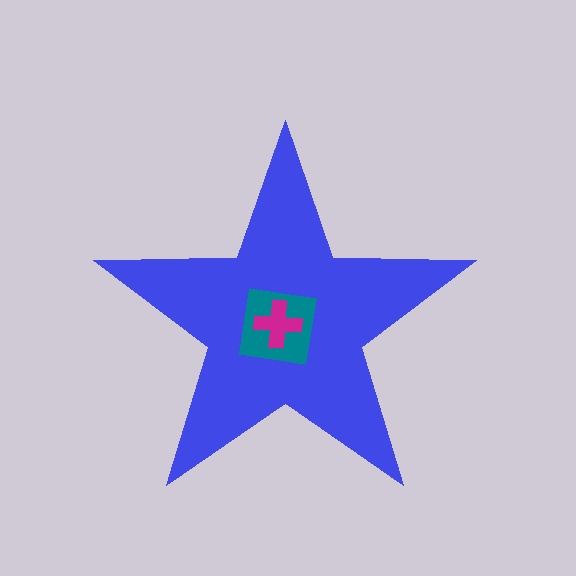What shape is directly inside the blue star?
The teal square.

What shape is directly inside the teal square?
The magenta cross.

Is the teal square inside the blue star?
Yes.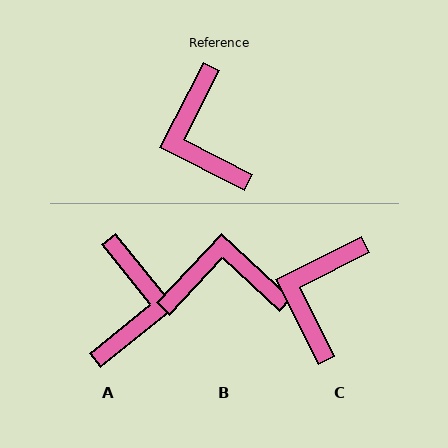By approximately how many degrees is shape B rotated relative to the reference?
Approximately 106 degrees clockwise.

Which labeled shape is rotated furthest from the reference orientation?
A, about 156 degrees away.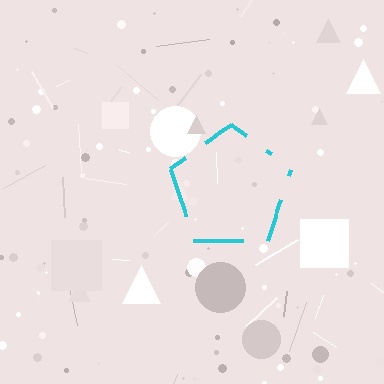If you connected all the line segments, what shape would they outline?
They would outline a pentagon.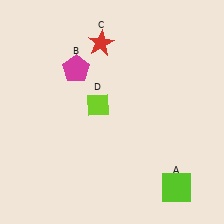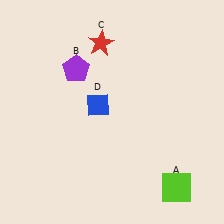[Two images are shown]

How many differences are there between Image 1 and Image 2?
There are 2 differences between the two images.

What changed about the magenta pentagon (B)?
In Image 1, B is magenta. In Image 2, it changed to purple.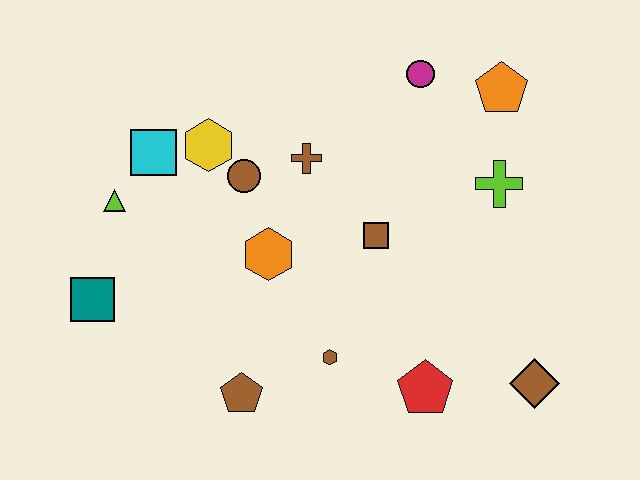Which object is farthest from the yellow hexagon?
The brown diamond is farthest from the yellow hexagon.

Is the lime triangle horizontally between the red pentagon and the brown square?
No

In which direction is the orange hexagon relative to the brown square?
The orange hexagon is to the left of the brown square.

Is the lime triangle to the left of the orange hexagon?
Yes